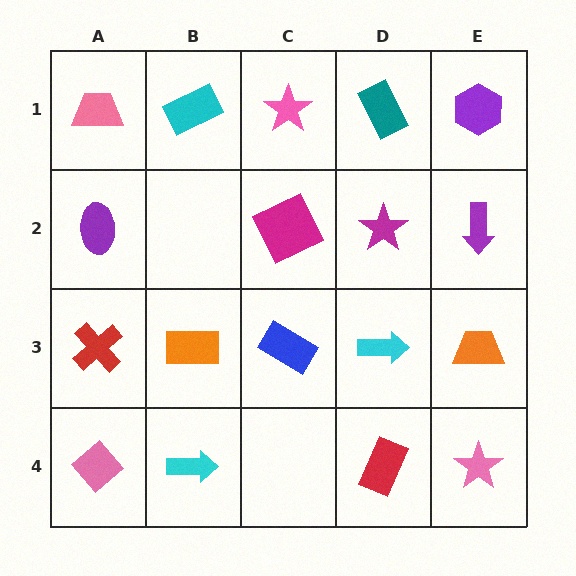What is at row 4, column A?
A pink diamond.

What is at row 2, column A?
A purple ellipse.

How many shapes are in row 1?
5 shapes.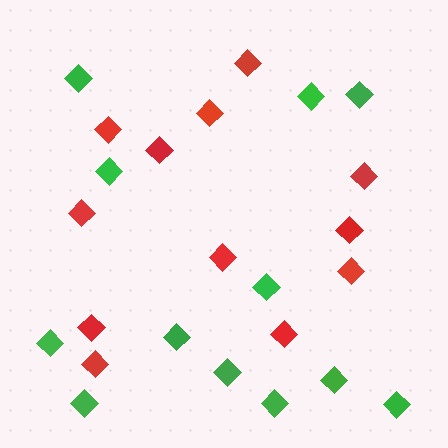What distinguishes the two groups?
There are 2 groups: one group of red diamonds (12) and one group of green diamonds (12).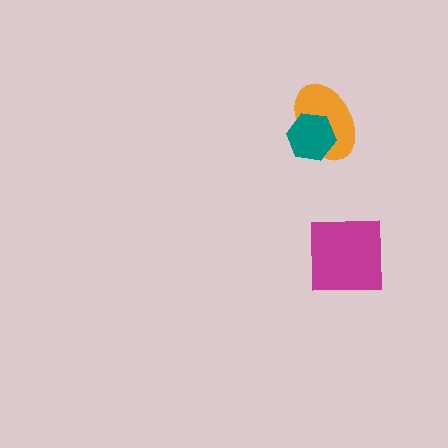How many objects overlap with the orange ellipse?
1 object overlaps with the orange ellipse.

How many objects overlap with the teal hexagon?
1 object overlaps with the teal hexagon.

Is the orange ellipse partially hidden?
Yes, it is partially covered by another shape.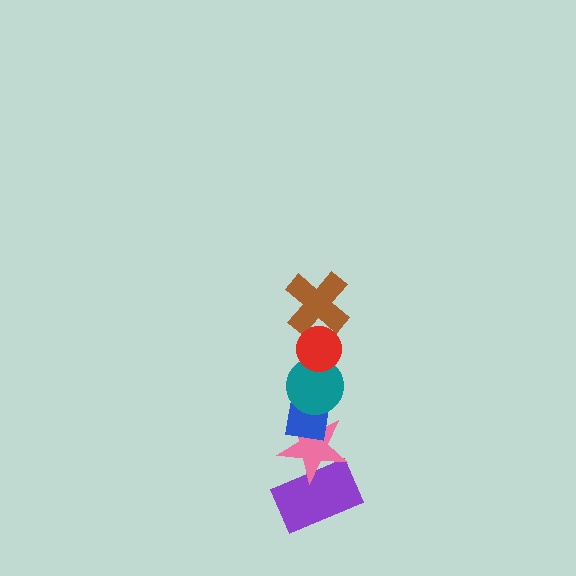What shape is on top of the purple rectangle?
The pink star is on top of the purple rectangle.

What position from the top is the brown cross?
The brown cross is 2nd from the top.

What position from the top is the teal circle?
The teal circle is 3rd from the top.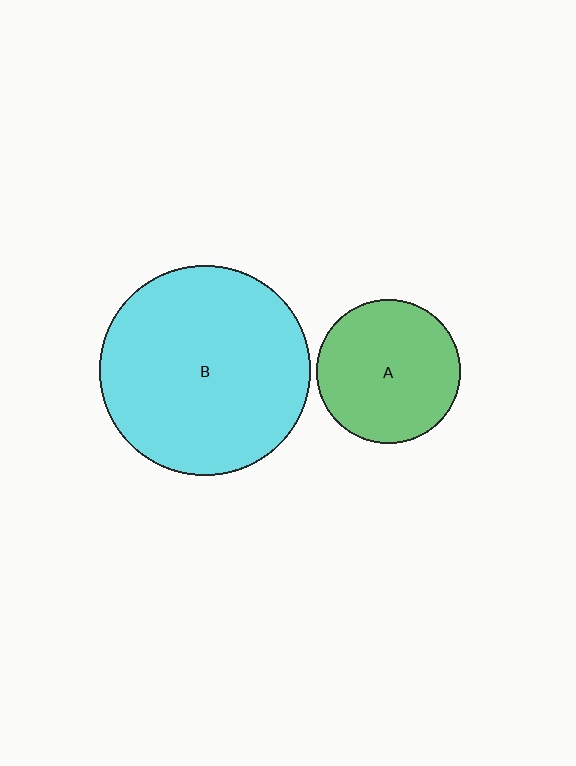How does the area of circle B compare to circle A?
Approximately 2.1 times.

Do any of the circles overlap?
No, none of the circles overlap.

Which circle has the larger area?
Circle B (cyan).